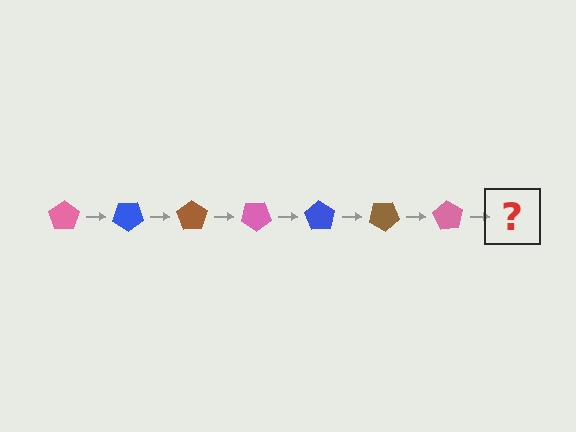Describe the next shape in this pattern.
It should be a blue pentagon, rotated 245 degrees from the start.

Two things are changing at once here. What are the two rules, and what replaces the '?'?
The two rules are that it rotates 35 degrees each step and the color cycles through pink, blue, and brown. The '?' should be a blue pentagon, rotated 245 degrees from the start.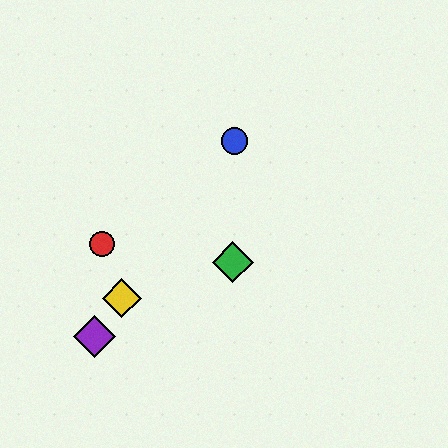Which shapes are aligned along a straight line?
The blue circle, the yellow diamond, the purple diamond are aligned along a straight line.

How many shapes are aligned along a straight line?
3 shapes (the blue circle, the yellow diamond, the purple diamond) are aligned along a straight line.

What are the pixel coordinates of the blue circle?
The blue circle is at (235, 141).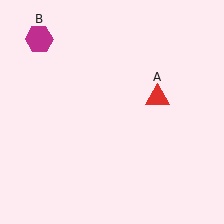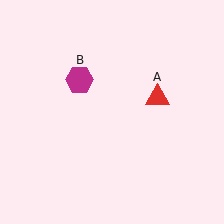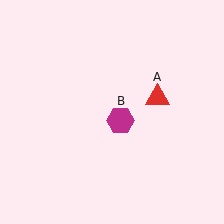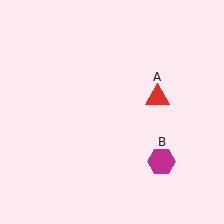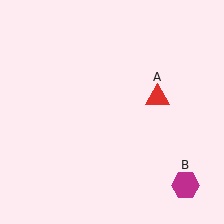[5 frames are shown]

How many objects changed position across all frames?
1 object changed position: magenta hexagon (object B).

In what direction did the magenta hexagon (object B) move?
The magenta hexagon (object B) moved down and to the right.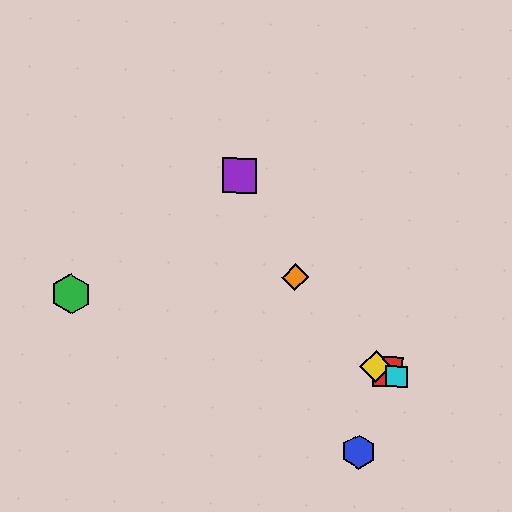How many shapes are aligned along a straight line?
3 shapes (the red square, the yellow diamond, the cyan square) are aligned along a straight line.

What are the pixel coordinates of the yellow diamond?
The yellow diamond is at (376, 366).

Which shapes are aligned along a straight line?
The red square, the yellow diamond, the cyan square are aligned along a straight line.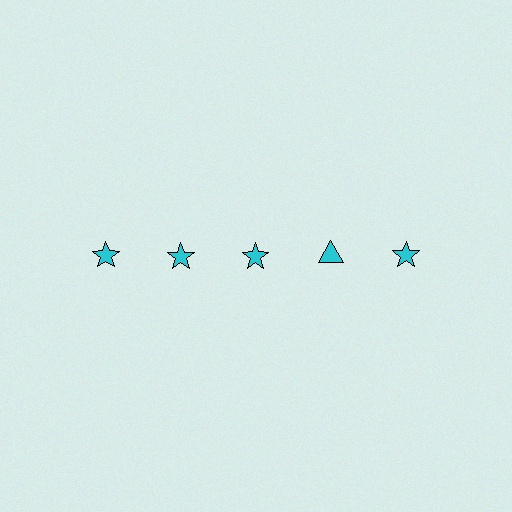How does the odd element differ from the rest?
It has a different shape: triangle instead of star.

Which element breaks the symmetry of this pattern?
The cyan triangle in the top row, second from right column breaks the symmetry. All other shapes are cyan stars.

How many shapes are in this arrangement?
There are 5 shapes arranged in a grid pattern.